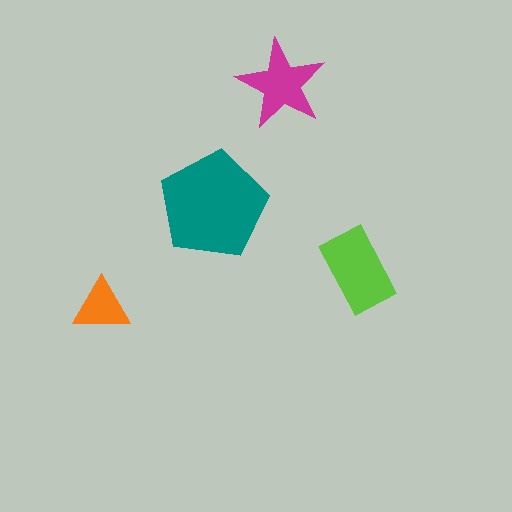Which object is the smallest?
The orange triangle.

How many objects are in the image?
There are 4 objects in the image.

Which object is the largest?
The teal pentagon.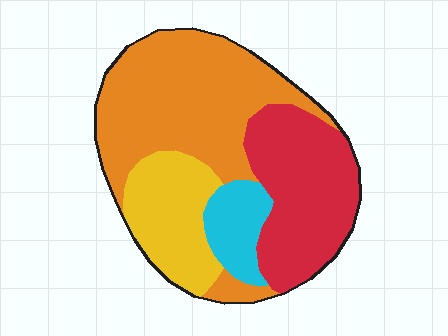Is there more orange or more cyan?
Orange.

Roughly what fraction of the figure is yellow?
Yellow covers around 20% of the figure.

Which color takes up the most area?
Orange, at roughly 45%.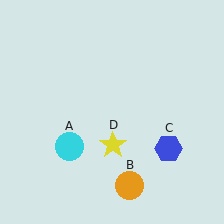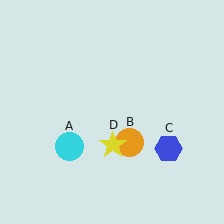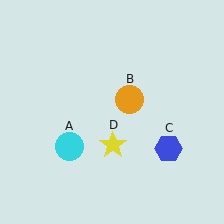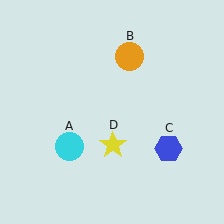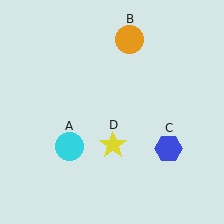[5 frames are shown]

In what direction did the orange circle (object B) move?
The orange circle (object B) moved up.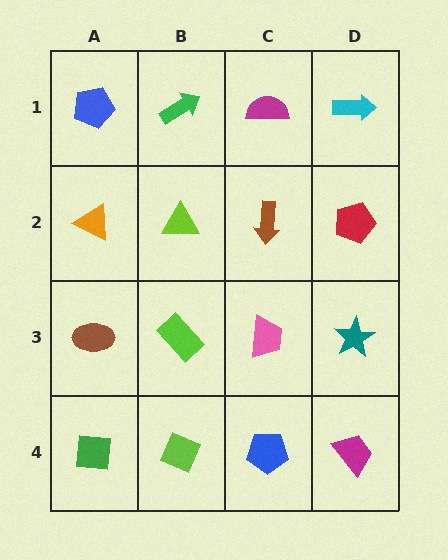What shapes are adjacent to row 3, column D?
A red pentagon (row 2, column D), a magenta trapezoid (row 4, column D), a pink trapezoid (row 3, column C).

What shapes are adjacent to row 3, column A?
An orange triangle (row 2, column A), a green square (row 4, column A), a lime rectangle (row 3, column B).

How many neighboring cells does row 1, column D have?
2.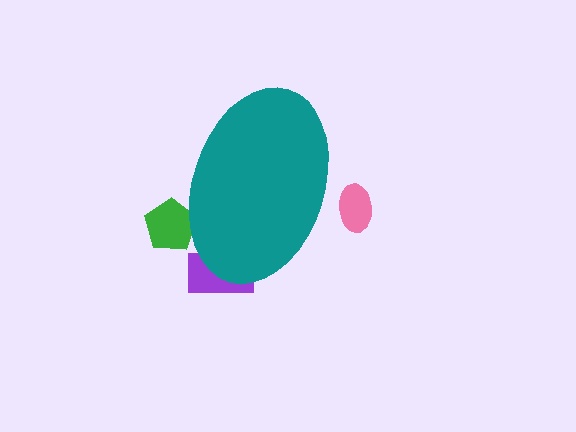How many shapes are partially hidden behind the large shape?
3 shapes are partially hidden.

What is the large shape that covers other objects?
A teal ellipse.